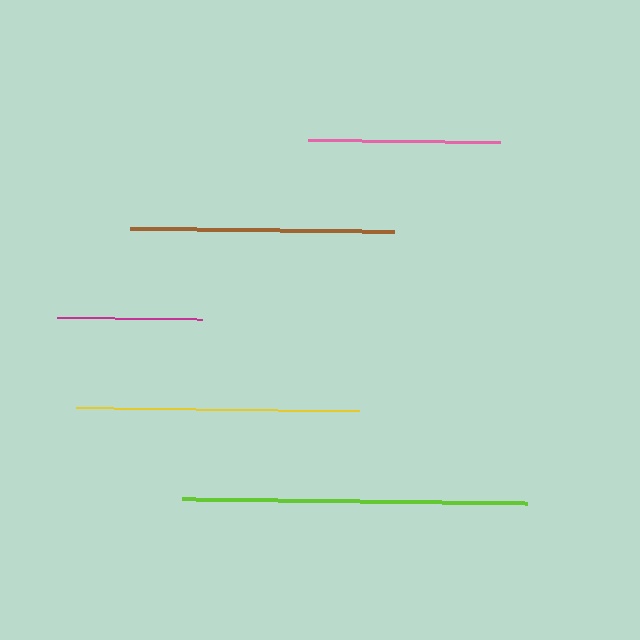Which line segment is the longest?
The lime line is the longest at approximately 346 pixels.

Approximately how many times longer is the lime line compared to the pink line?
The lime line is approximately 1.8 times the length of the pink line.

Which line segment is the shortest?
The magenta line is the shortest at approximately 145 pixels.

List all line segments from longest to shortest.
From longest to shortest: lime, yellow, brown, pink, magenta.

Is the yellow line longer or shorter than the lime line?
The lime line is longer than the yellow line.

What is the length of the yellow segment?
The yellow segment is approximately 283 pixels long.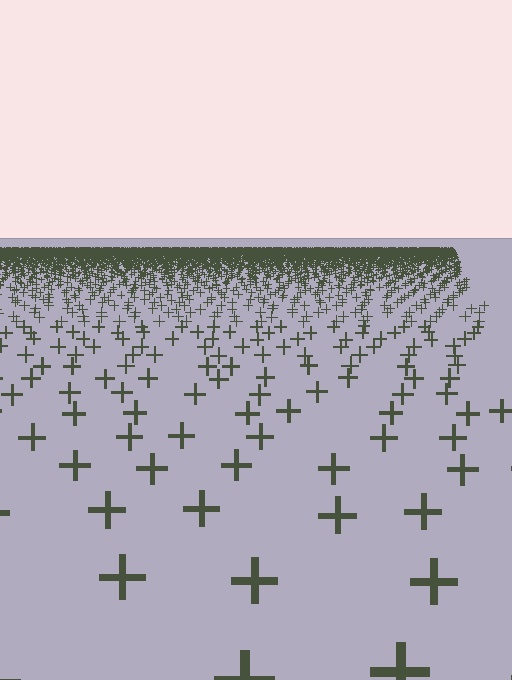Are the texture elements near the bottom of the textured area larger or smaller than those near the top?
Larger. Near the bottom, elements are closer to the viewer and appear at a bigger on-screen size.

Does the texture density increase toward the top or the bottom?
Density increases toward the top.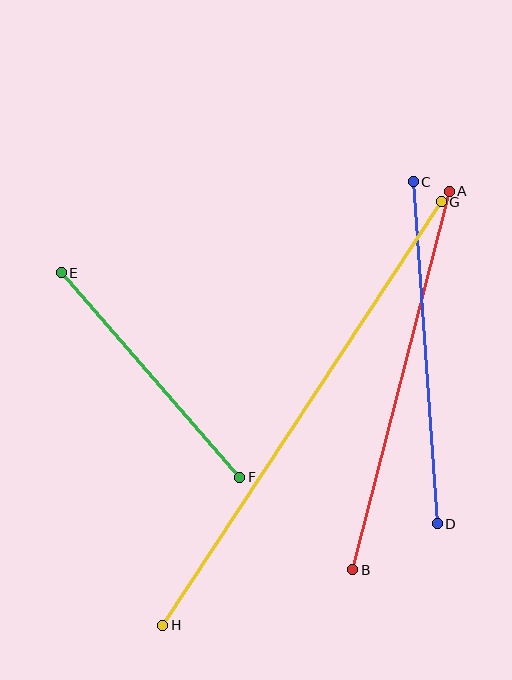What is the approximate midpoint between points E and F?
The midpoint is at approximately (150, 375) pixels.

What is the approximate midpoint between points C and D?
The midpoint is at approximately (425, 353) pixels.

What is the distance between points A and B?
The distance is approximately 391 pixels.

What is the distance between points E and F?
The distance is approximately 272 pixels.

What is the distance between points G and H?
The distance is approximately 507 pixels.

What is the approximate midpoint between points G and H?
The midpoint is at approximately (302, 414) pixels.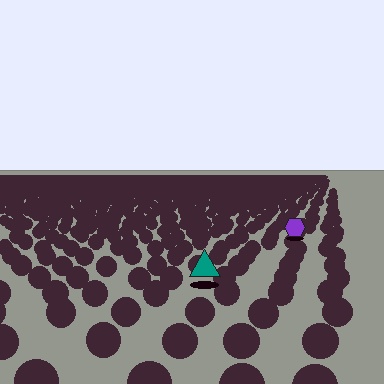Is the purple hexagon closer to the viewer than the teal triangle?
No. The teal triangle is closer — you can tell from the texture gradient: the ground texture is coarser near it.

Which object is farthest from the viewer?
The purple hexagon is farthest from the viewer. It appears smaller and the ground texture around it is denser.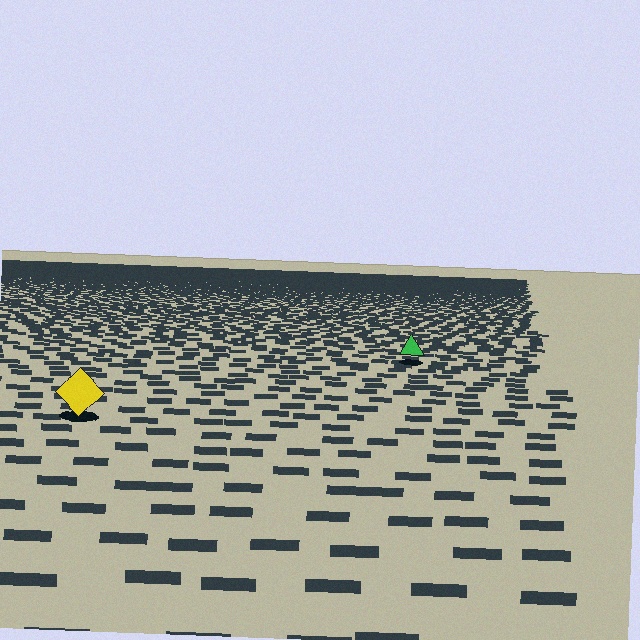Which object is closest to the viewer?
The yellow diamond is closest. The texture marks near it are larger and more spread out.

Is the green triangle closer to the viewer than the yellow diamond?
No. The yellow diamond is closer — you can tell from the texture gradient: the ground texture is coarser near it.